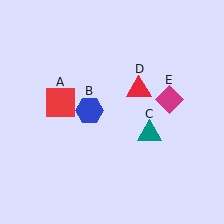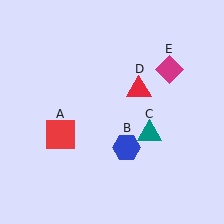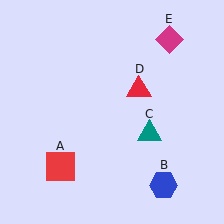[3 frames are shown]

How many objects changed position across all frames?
3 objects changed position: red square (object A), blue hexagon (object B), magenta diamond (object E).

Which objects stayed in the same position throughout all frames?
Teal triangle (object C) and red triangle (object D) remained stationary.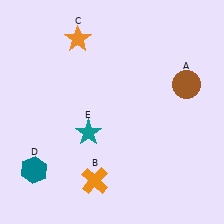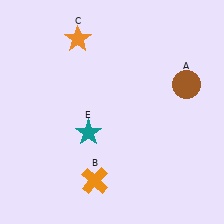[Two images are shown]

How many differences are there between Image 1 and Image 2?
There is 1 difference between the two images.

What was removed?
The teal hexagon (D) was removed in Image 2.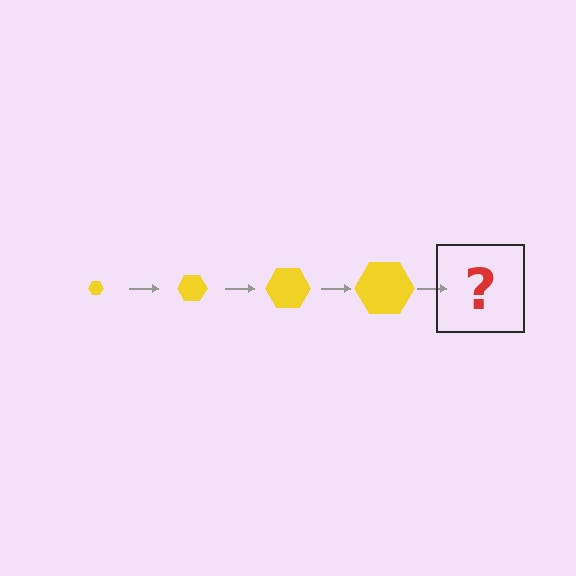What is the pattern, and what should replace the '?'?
The pattern is that the hexagon gets progressively larger each step. The '?' should be a yellow hexagon, larger than the previous one.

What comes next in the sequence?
The next element should be a yellow hexagon, larger than the previous one.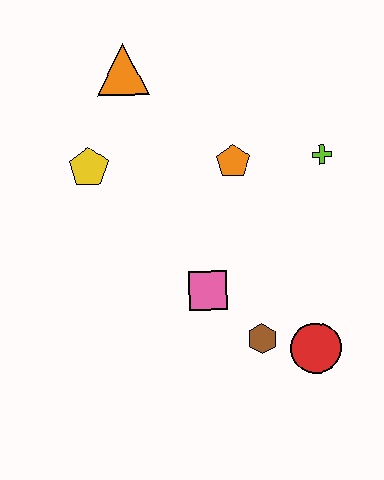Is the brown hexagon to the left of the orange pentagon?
No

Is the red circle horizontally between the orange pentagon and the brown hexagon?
No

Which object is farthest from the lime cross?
The yellow pentagon is farthest from the lime cross.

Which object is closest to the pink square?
The brown hexagon is closest to the pink square.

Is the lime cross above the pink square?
Yes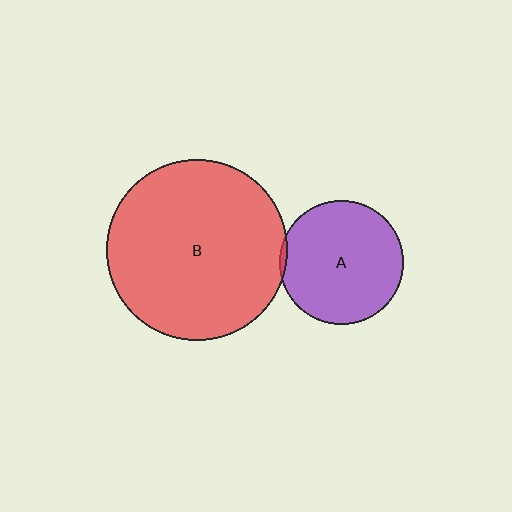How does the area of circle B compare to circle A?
Approximately 2.1 times.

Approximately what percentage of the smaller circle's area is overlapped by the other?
Approximately 5%.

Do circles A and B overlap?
Yes.